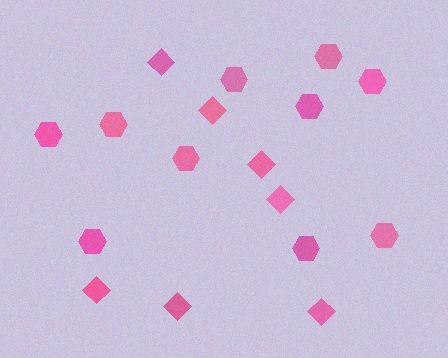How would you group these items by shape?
There are 2 groups: one group of diamonds (7) and one group of hexagons (10).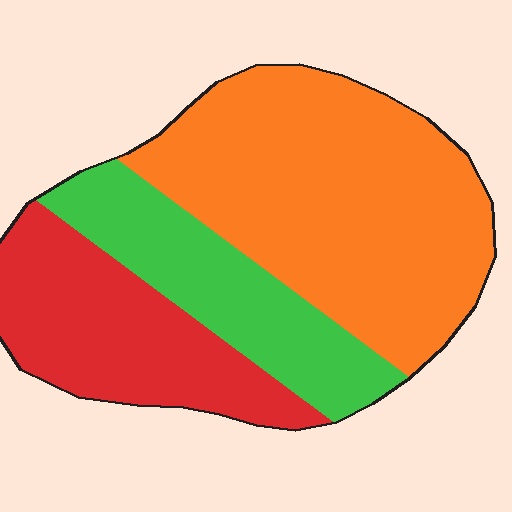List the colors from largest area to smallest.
From largest to smallest: orange, red, green.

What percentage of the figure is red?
Red takes up about one quarter (1/4) of the figure.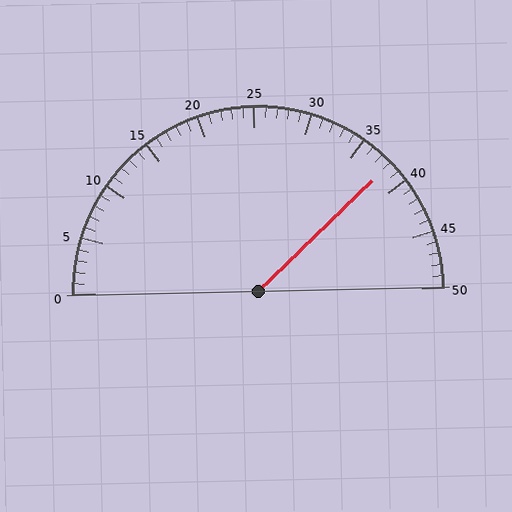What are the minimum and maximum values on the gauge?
The gauge ranges from 0 to 50.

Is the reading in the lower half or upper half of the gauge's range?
The reading is in the upper half of the range (0 to 50).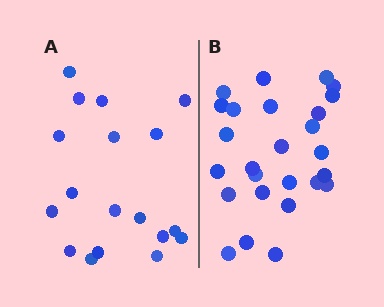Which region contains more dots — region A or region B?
Region B (the right region) has more dots.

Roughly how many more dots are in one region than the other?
Region B has roughly 8 or so more dots than region A.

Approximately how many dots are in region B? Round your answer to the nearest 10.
About 30 dots. (The exact count is 26, which rounds to 30.)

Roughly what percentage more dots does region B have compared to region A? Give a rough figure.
About 45% more.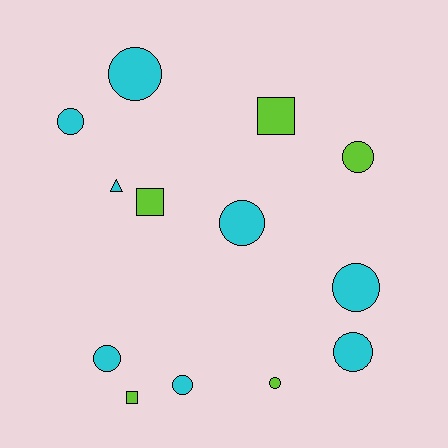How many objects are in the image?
There are 13 objects.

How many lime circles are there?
There are 2 lime circles.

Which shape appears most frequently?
Circle, with 9 objects.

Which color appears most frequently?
Cyan, with 8 objects.